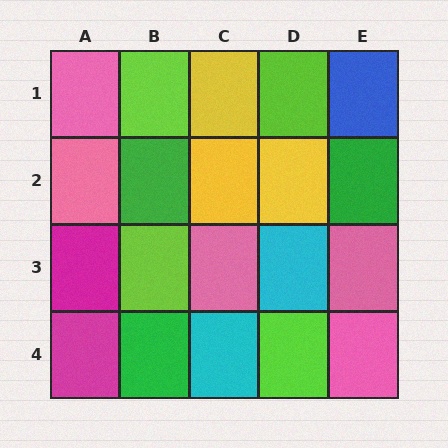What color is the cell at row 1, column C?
Yellow.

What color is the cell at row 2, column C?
Yellow.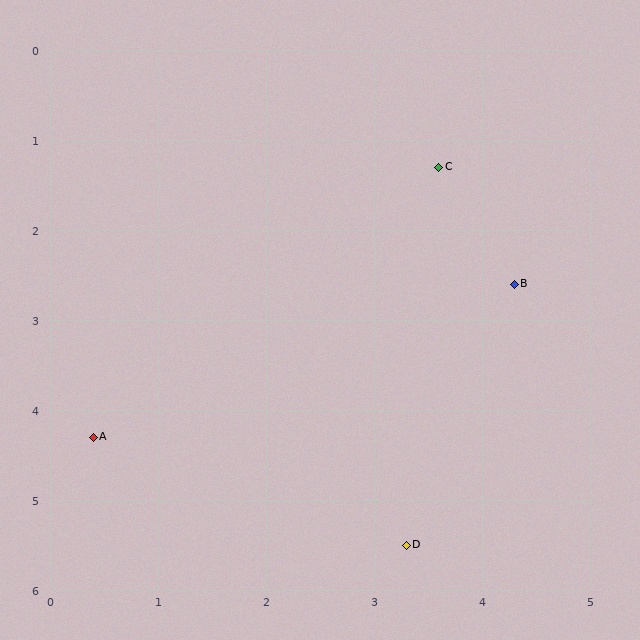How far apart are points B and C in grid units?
Points B and C are about 1.5 grid units apart.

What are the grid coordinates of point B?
Point B is at approximately (4.3, 2.6).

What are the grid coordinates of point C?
Point C is at approximately (3.6, 1.3).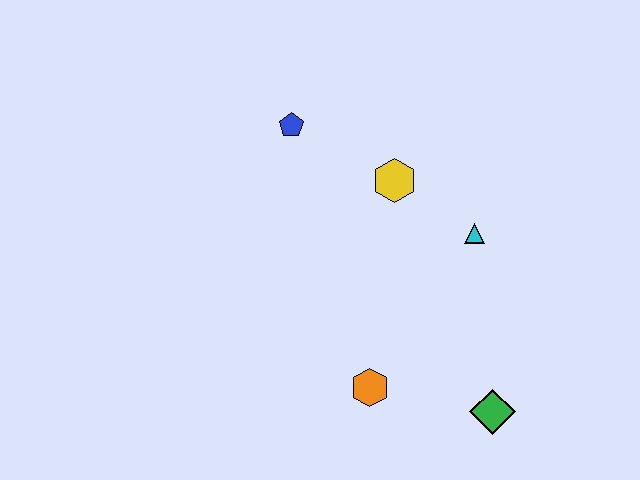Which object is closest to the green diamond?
The orange hexagon is closest to the green diamond.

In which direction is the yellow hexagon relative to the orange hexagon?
The yellow hexagon is above the orange hexagon.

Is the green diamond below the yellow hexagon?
Yes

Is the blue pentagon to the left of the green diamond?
Yes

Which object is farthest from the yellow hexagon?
The green diamond is farthest from the yellow hexagon.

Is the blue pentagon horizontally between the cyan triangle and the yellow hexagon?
No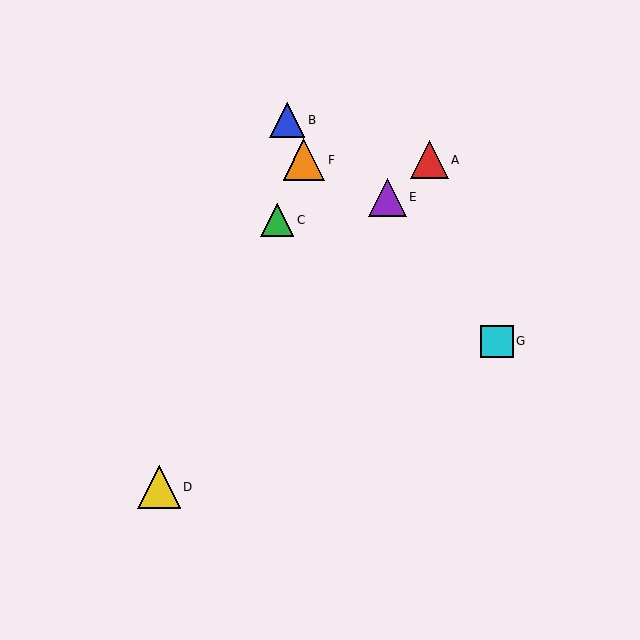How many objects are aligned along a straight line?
3 objects (C, D, F) are aligned along a straight line.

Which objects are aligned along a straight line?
Objects C, D, F are aligned along a straight line.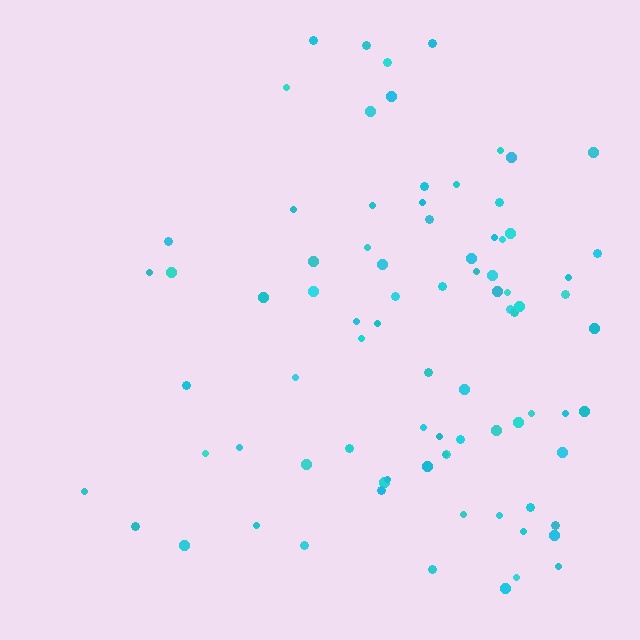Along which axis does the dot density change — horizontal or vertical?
Horizontal.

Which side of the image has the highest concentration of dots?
The right.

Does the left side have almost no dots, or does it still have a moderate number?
Still a moderate number, just noticeably fewer than the right.